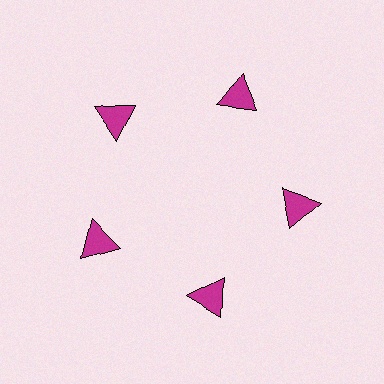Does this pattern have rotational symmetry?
Yes, this pattern has 5-fold rotational symmetry. It looks the same after rotating 72 degrees around the center.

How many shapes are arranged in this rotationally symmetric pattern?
There are 5 shapes, arranged in 5 groups of 1.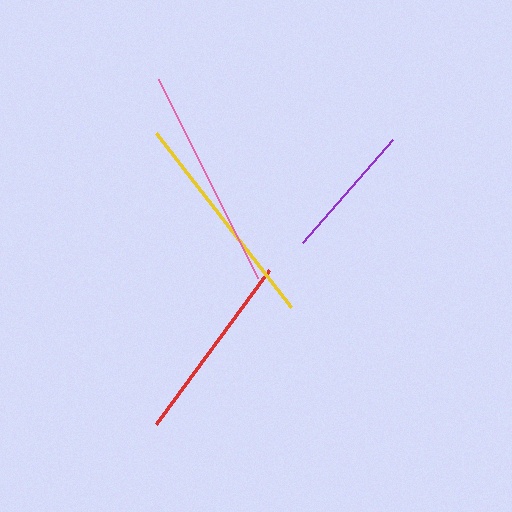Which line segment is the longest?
The pink line is the longest at approximately 222 pixels.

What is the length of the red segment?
The red segment is approximately 191 pixels long.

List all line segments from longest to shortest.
From longest to shortest: pink, yellow, red, purple.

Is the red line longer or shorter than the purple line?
The red line is longer than the purple line.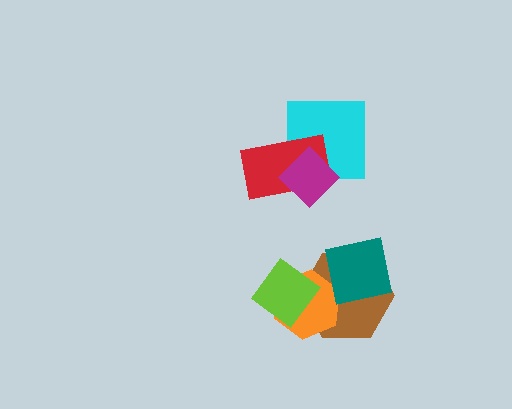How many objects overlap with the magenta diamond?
2 objects overlap with the magenta diamond.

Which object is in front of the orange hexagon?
The lime diamond is in front of the orange hexagon.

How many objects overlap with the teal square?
1 object overlaps with the teal square.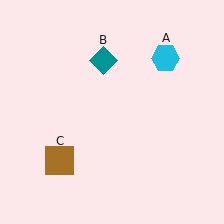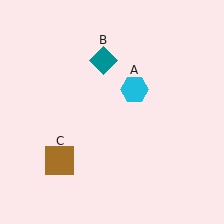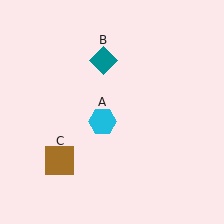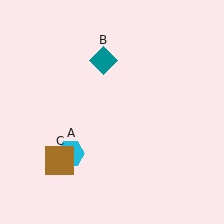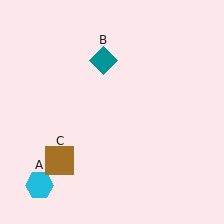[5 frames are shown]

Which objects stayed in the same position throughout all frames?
Teal diamond (object B) and brown square (object C) remained stationary.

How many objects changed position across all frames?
1 object changed position: cyan hexagon (object A).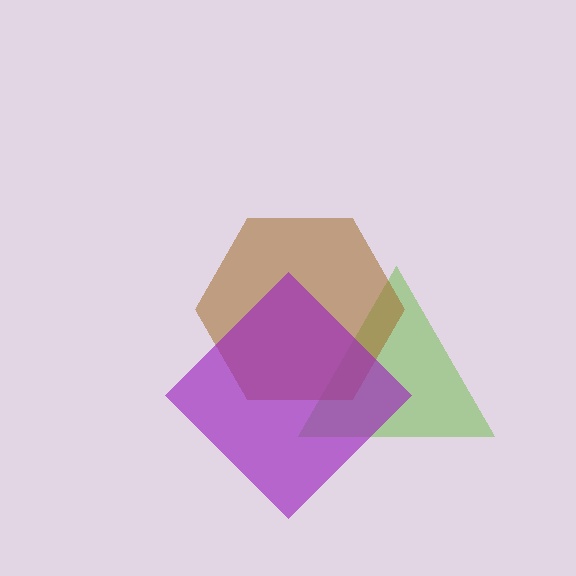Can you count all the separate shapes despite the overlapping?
Yes, there are 3 separate shapes.